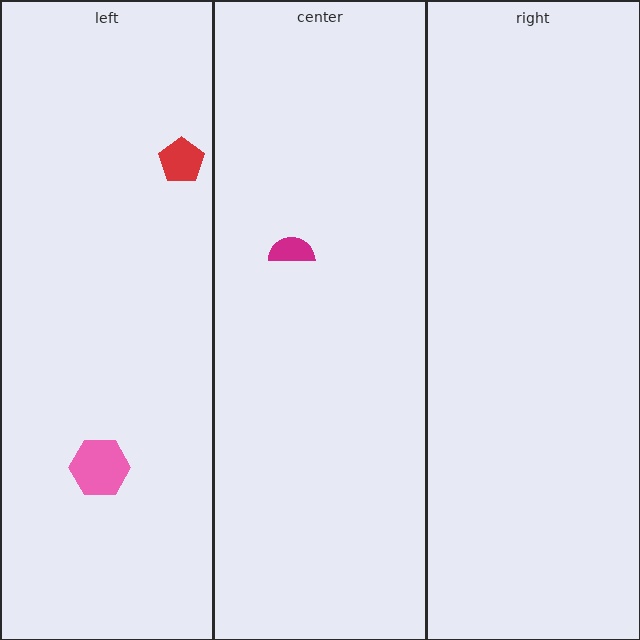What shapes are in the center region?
The magenta semicircle.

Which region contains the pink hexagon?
The left region.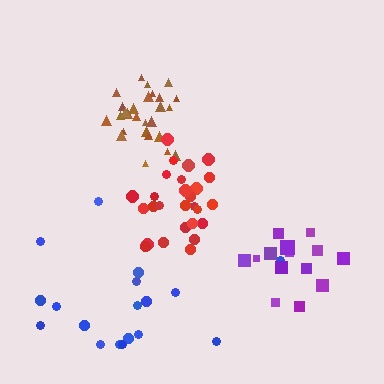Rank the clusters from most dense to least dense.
brown, red, purple, blue.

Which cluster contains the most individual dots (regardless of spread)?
Red (28).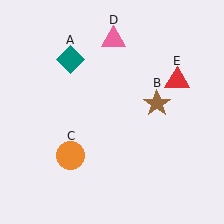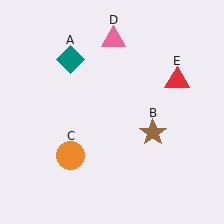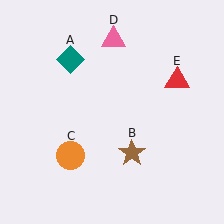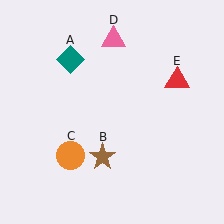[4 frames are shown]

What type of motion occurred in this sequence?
The brown star (object B) rotated clockwise around the center of the scene.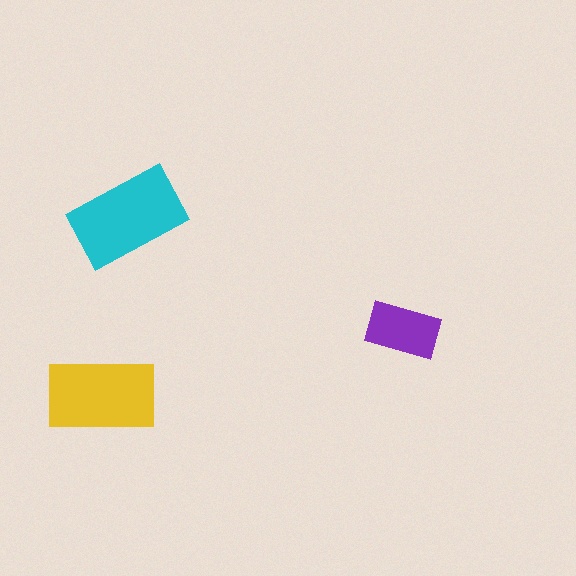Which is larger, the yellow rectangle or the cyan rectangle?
The cyan one.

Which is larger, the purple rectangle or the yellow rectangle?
The yellow one.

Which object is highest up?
The cyan rectangle is topmost.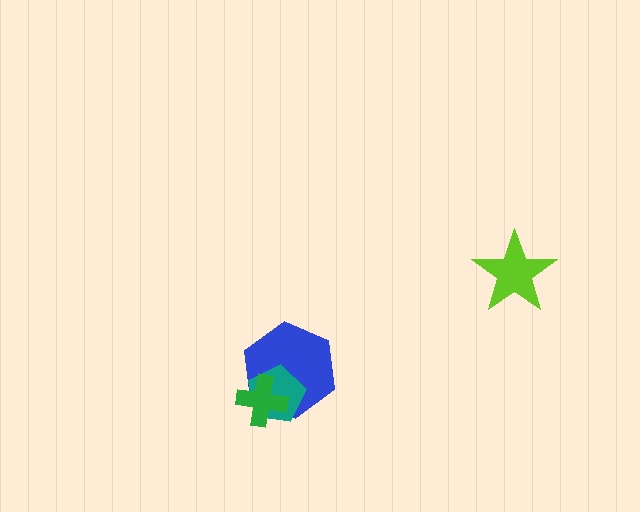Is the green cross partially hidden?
No, no other shape covers it.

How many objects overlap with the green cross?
2 objects overlap with the green cross.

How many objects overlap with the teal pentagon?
2 objects overlap with the teal pentagon.